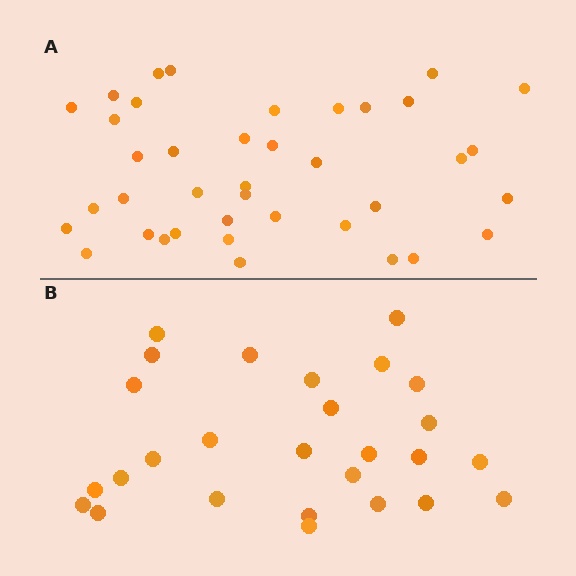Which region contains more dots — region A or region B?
Region A (the top region) has more dots.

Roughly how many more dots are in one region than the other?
Region A has roughly 12 or so more dots than region B.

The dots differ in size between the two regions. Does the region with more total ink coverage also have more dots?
No. Region B has more total ink coverage because its dots are larger, but region A actually contains more individual dots. Total area can be misleading — the number of items is what matters here.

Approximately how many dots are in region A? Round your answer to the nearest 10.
About 40 dots. (The exact count is 39, which rounds to 40.)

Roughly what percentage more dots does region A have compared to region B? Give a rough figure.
About 45% more.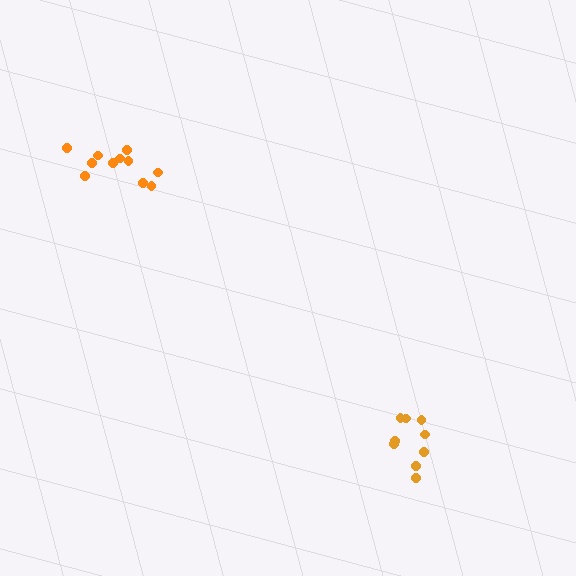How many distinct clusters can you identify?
There are 2 distinct clusters.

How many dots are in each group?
Group 1: 9 dots, Group 2: 11 dots (20 total).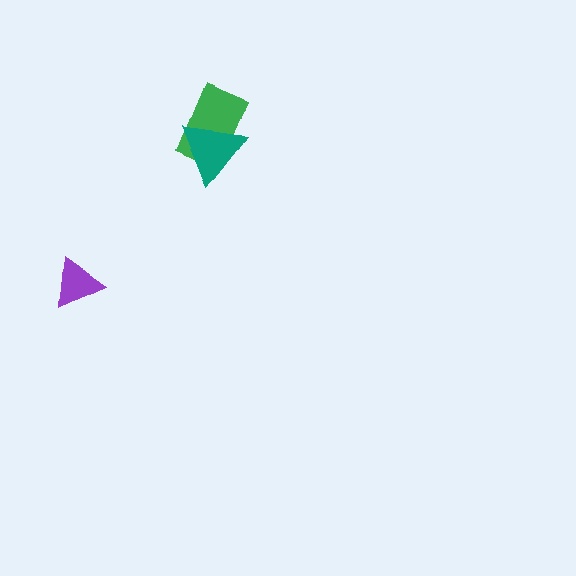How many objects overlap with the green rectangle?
1 object overlaps with the green rectangle.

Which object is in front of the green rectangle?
The teal triangle is in front of the green rectangle.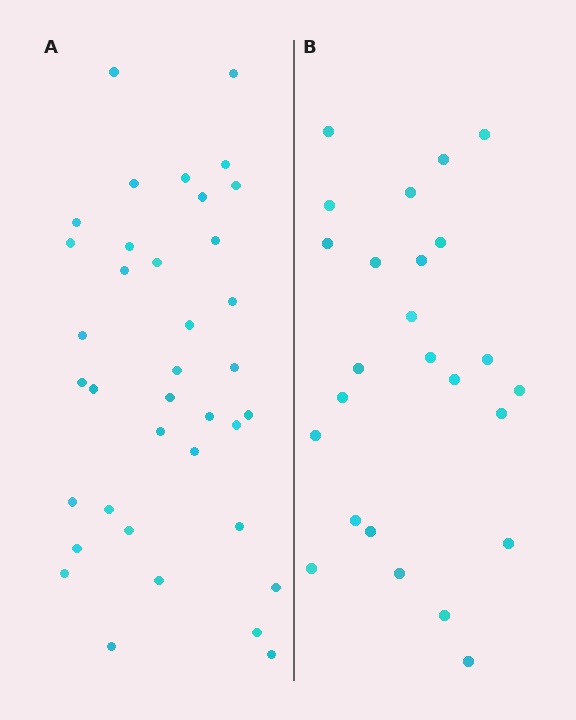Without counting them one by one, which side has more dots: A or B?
Region A (the left region) has more dots.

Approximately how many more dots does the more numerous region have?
Region A has roughly 12 or so more dots than region B.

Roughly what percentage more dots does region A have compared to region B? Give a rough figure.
About 50% more.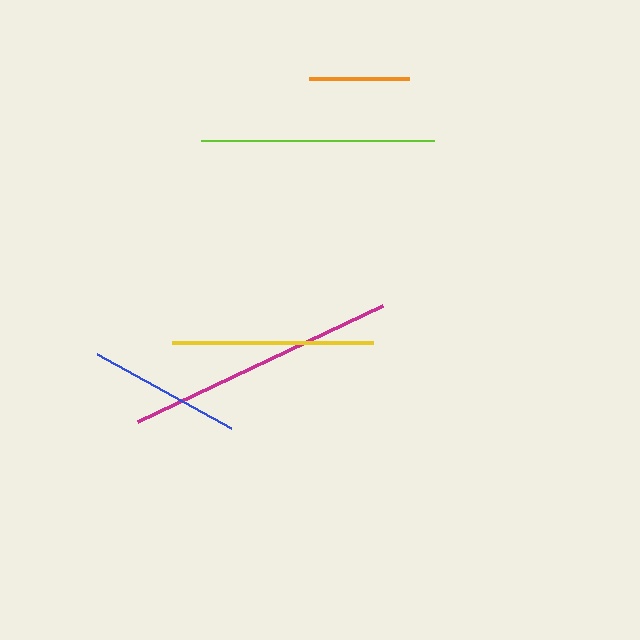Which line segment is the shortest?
The orange line is the shortest at approximately 99 pixels.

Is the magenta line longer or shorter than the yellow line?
The magenta line is longer than the yellow line.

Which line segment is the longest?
The magenta line is the longest at approximately 272 pixels.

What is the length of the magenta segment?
The magenta segment is approximately 272 pixels long.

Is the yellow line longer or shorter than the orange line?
The yellow line is longer than the orange line.